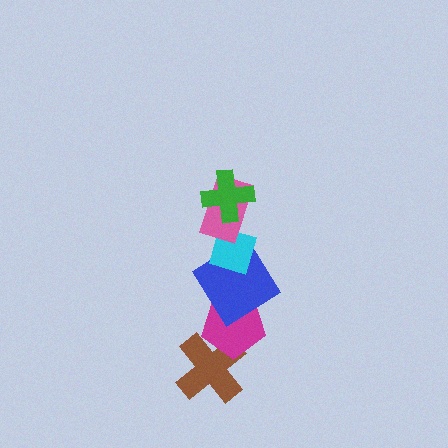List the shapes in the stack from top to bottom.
From top to bottom: the green cross, the pink rectangle, the cyan diamond, the blue diamond, the magenta pentagon, the brown cross.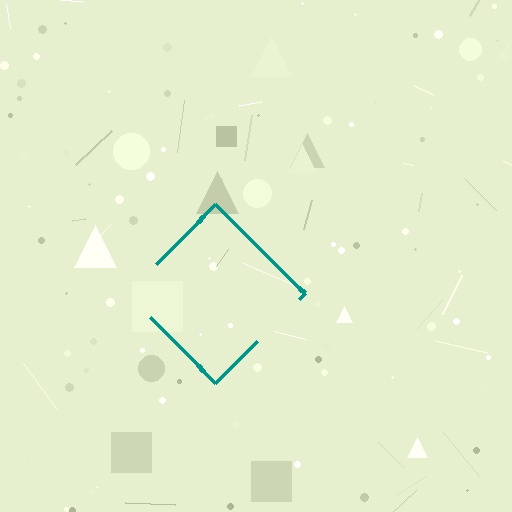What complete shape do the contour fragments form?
The contour fragments form a diamond.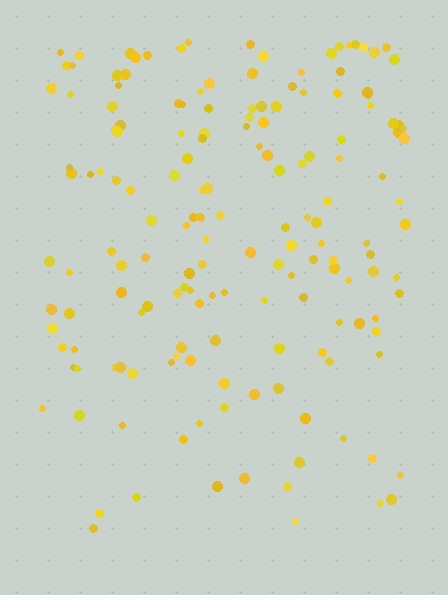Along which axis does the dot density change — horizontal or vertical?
Vertical.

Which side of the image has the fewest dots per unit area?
The bottom.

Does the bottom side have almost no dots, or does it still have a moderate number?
Still a moderate number, just noticeably fewer than the top.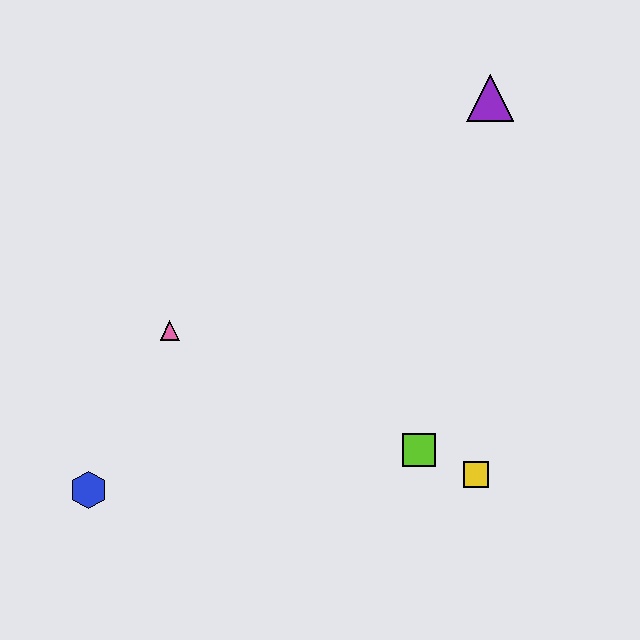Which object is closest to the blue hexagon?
The pink triangle is closest to the blue hexagon.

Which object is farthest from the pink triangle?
The purple triangle is farthest from the pink triangle.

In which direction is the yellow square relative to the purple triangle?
The yellow square is below the purple triangle.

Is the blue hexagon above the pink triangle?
No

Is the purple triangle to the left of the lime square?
No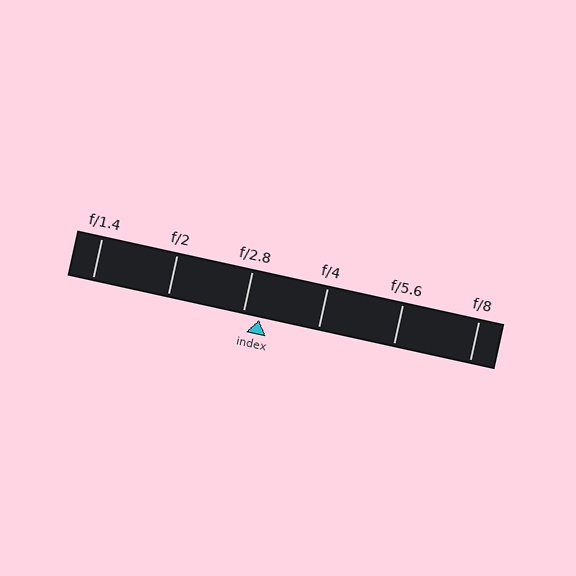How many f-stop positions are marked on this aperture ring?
There are 6 f-stop positions marked.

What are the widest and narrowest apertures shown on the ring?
The widest aperture shown is f/1.4 and the narrowest is f/8.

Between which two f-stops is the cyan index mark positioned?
The index mark is between f/2.8 and f/4.